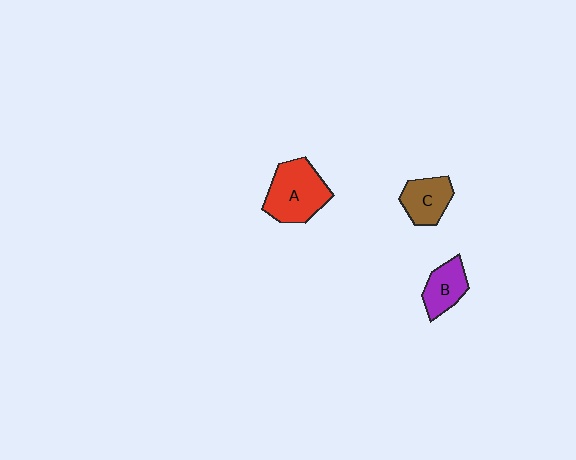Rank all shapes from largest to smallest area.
From largest to smallest: A (red), C (brown), B (purple).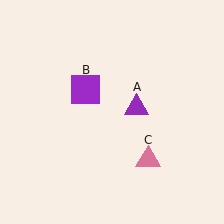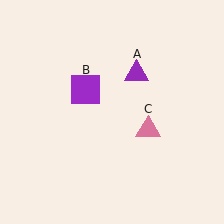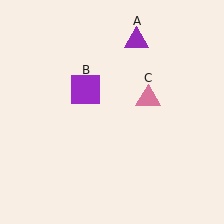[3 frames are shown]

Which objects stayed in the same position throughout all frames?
Purple square (object B) remained stationary.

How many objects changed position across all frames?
2 objects changed position: purple triangle (object A), pink triangle (object C).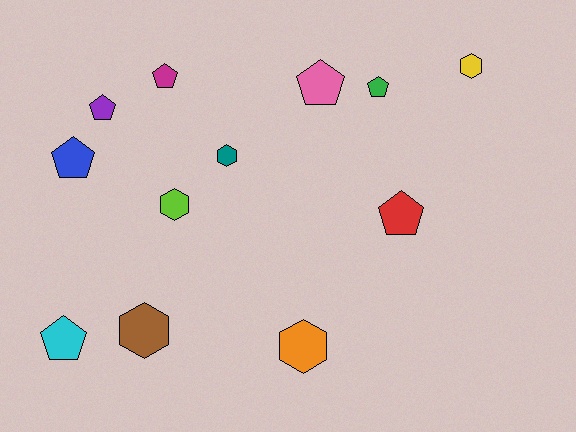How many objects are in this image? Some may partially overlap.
There are 12 objects.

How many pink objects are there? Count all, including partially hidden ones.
There is 1 pink object.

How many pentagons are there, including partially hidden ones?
There are 7 pentagons.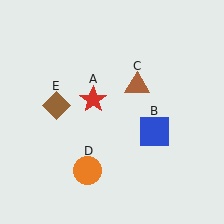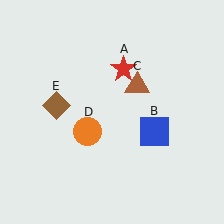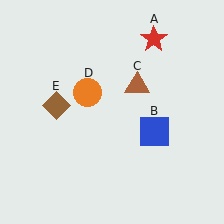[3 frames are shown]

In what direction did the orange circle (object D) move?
The orange circle (object D) moved up.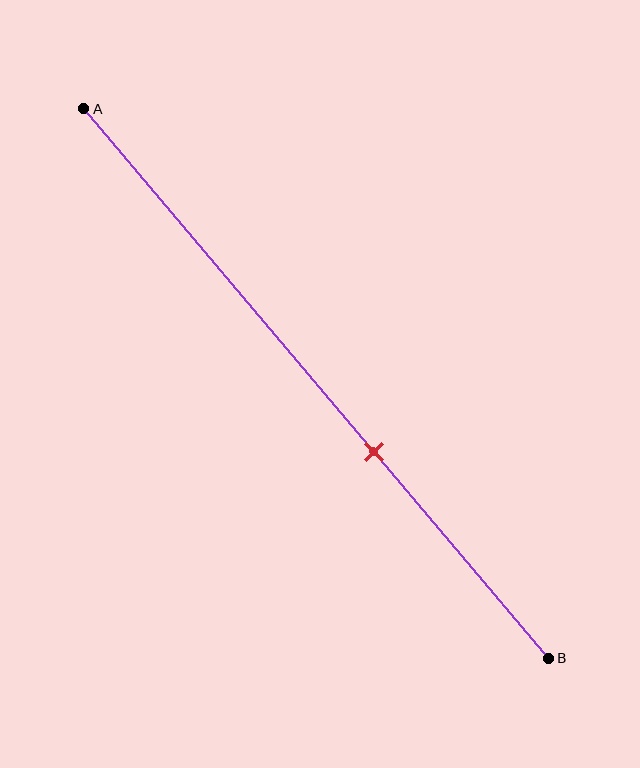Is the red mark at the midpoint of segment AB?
No, the mark is at about 60% from A, not at the 50% midpoint.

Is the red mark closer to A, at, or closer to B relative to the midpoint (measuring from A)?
The red mark is closer to point B than the midpoint of segment AB.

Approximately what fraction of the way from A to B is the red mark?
The red mark is approximately 60% of the way from A to B.